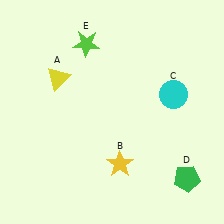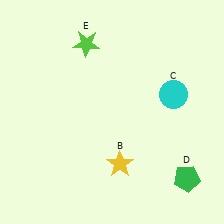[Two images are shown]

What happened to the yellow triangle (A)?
The yellow triangle (A) was removed in Image 2. It was in the top-left area of Image 1.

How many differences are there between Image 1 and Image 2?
There is 1 difference between the two images.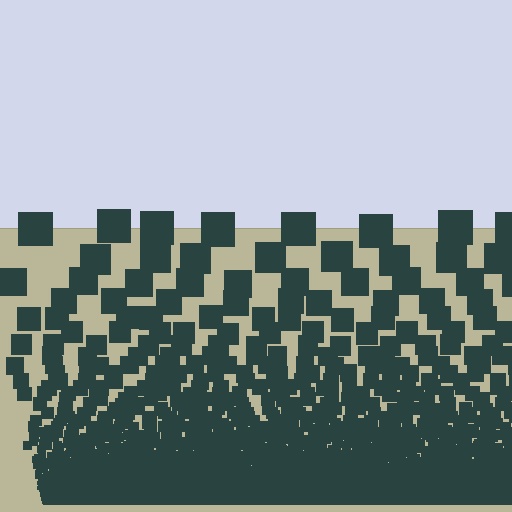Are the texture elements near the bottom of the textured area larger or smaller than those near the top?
Smaller. The gradient is inverted — elements near the bottom are smaller and denser.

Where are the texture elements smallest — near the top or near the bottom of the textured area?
Near the bottom.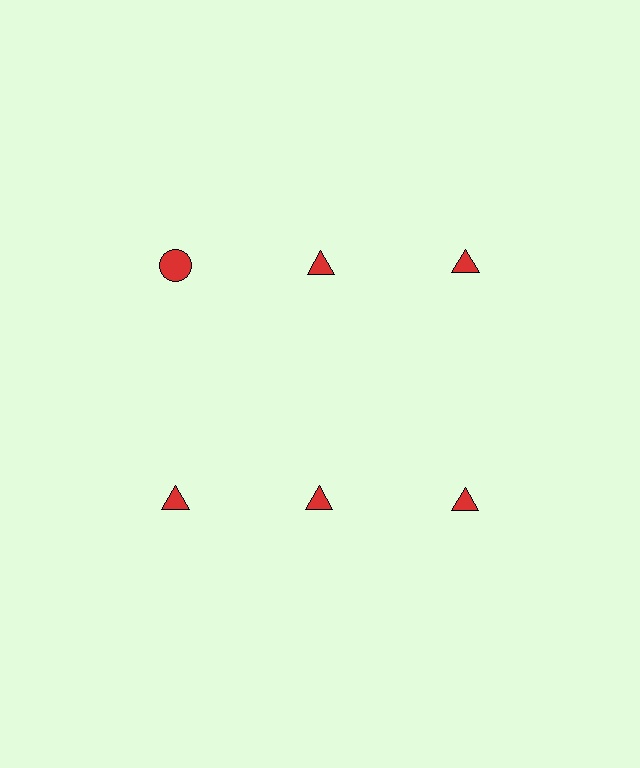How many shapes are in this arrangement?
There are 6 shapes arranged in a grid pattern.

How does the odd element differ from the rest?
It has a different shape: circle instead of triangle.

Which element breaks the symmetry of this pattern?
The red circle in the top row, leftmost column breaks the symmetry. All other shapes are red triangles.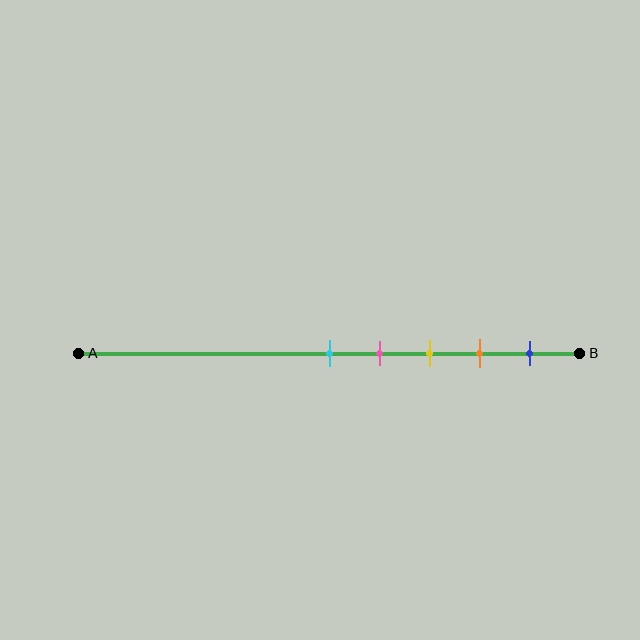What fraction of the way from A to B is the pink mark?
The pink mark is approximately 60% (0.6) of the way from A to B.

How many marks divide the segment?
There are 5 marks dividing the segment.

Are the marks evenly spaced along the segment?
Yes, the marks are approximately evenly spaced.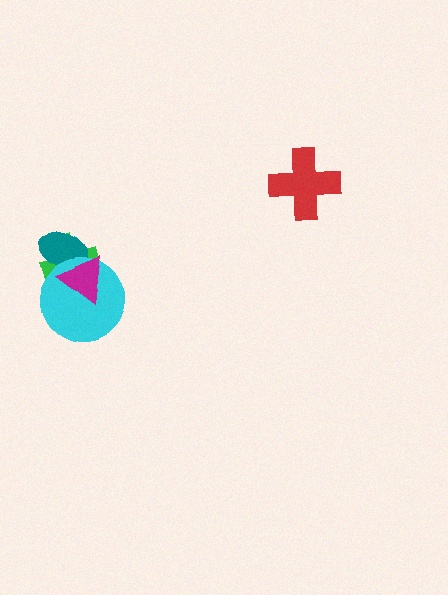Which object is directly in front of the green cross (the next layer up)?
The teal ellipse is directly in front of the green cross.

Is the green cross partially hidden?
Yes, it is partially covered by another shape.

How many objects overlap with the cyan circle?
3 objects overlap with the cyan circle.